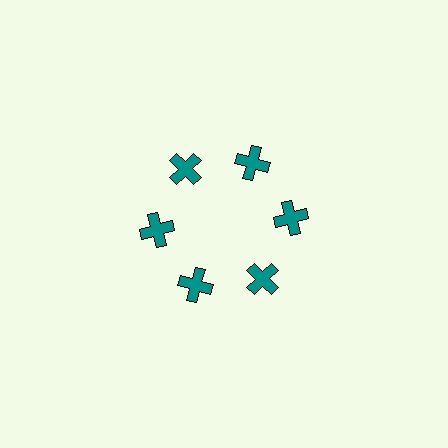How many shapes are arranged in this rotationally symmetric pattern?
There are 6 shapes, arranged in 6 groups of 1.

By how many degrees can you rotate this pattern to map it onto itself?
The pattern maps onto itself every 60 degrees of rotation.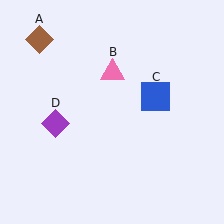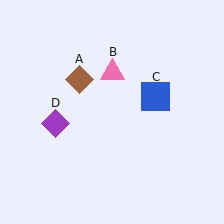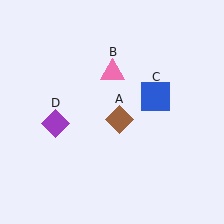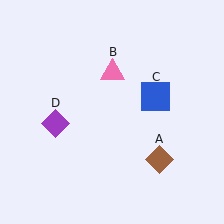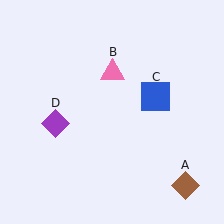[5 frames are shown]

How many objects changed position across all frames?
1 object changed position: brown diamond (object A).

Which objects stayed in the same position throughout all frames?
Pink triangle (object B) and blue square (object C) and purple diamond (object D) remained stationary.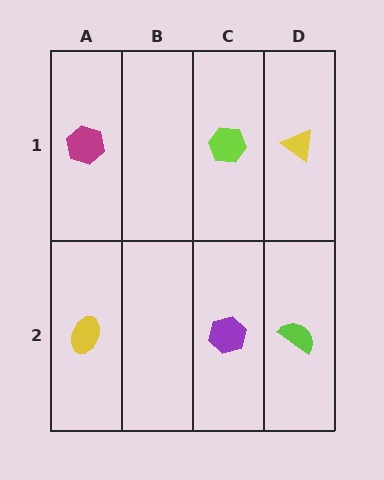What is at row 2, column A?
A yellow ellipse.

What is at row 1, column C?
A lime hexagon.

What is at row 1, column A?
A magenta hexagon.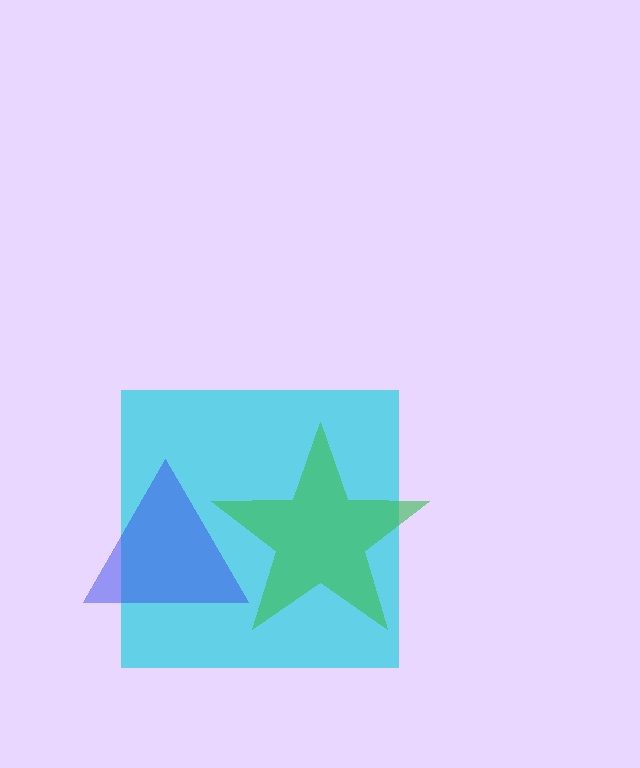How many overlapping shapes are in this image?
There are 3 overlapping shapes in the image.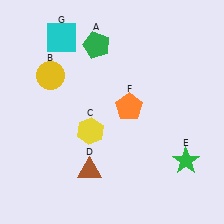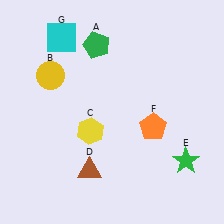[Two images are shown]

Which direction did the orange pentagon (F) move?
The orange pentagon (F) moved right.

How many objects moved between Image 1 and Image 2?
1 object moved between the two images.